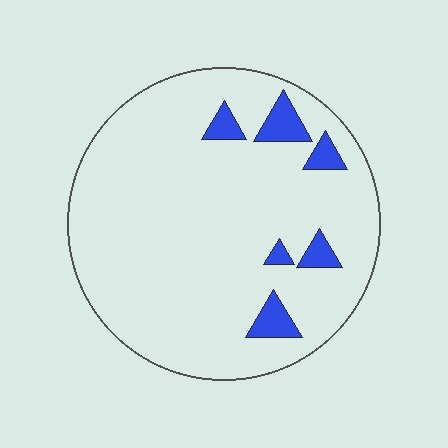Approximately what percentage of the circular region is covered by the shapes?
Approximately 10%.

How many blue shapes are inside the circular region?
6.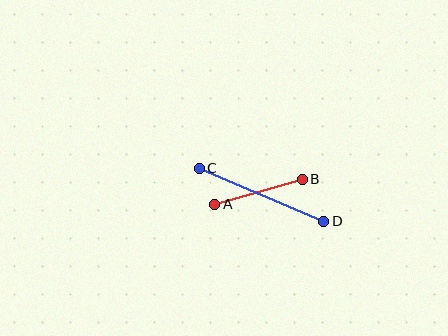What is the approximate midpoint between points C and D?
The midpoint is at approximately (261, 195) pixels.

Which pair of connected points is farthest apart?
Points C and D are farthest apart.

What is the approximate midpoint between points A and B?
The midpoint is at approximately (258, 192) pixels.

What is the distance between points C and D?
The distance is approximately 136 pixels.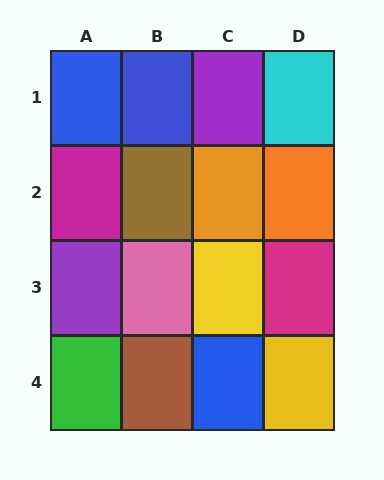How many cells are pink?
1 cell is pink.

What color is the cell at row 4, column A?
Green.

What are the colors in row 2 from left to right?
Magenta, brown, orange, orange.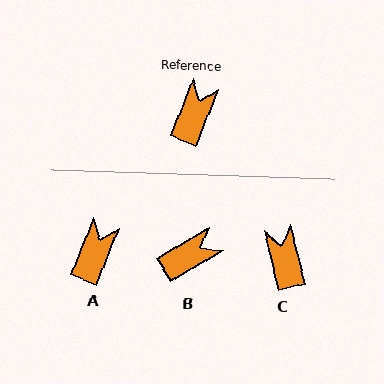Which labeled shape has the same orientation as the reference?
A.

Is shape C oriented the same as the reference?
No, it is off by about 35 degrees.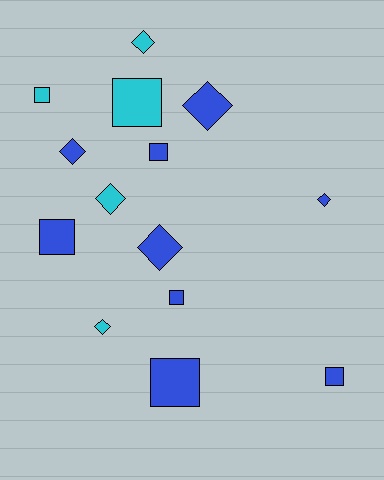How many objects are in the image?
There are 14 objects.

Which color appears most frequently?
Blue, with 9 objects.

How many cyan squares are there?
There are 2 cyan squares.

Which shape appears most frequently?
Square, with 7 objects.